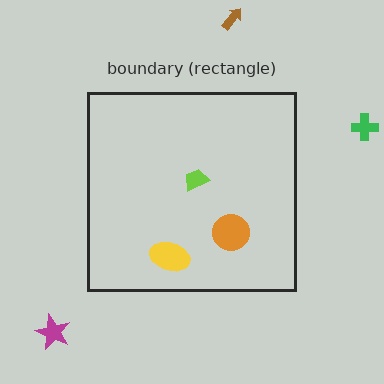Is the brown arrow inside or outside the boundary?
Outside.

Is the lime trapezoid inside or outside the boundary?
Inside.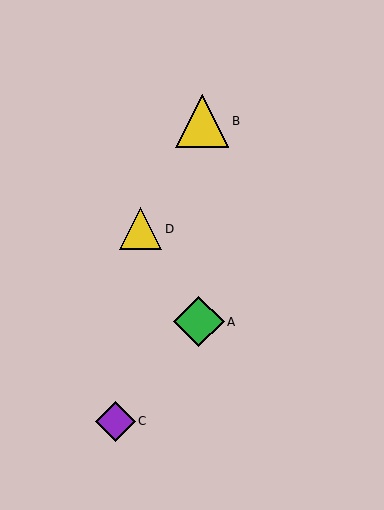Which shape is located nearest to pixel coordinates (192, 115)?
The yellow triangle (labeled B) at (202, 121) is nearest to that location.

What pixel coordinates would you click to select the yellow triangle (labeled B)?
Click at (202, 121) to select the yellow triangle B.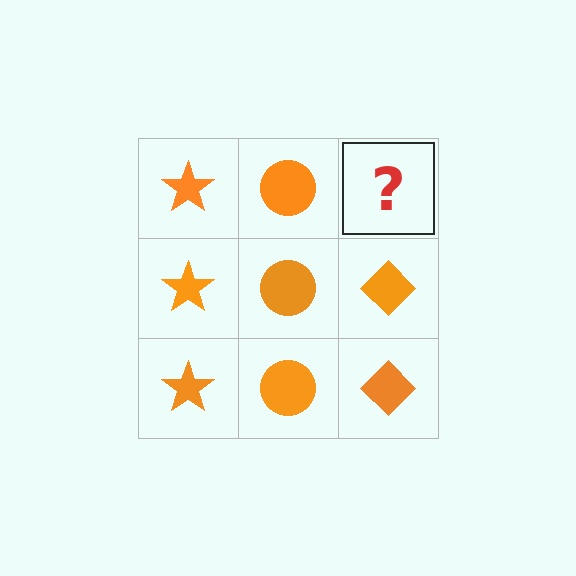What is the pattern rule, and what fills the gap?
The rule is that each column has a consistent shape. The gap should be filled with an orange diamond.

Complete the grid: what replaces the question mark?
The question mark should be replaced with an orange diamond.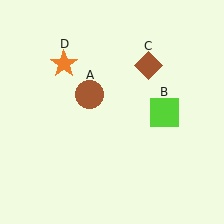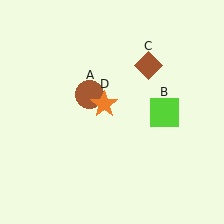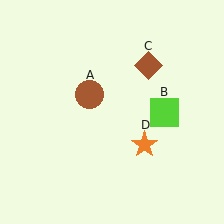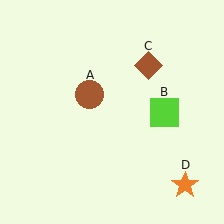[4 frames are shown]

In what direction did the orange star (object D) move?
The orange star (object D) moved down and to the right.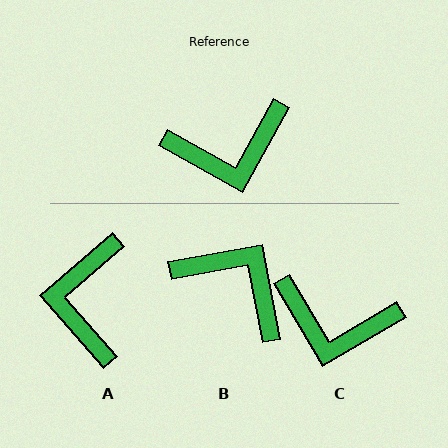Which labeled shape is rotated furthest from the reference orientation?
B, about 130 degrees away.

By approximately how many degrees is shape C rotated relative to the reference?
Approximately 31 degrees clockwise.